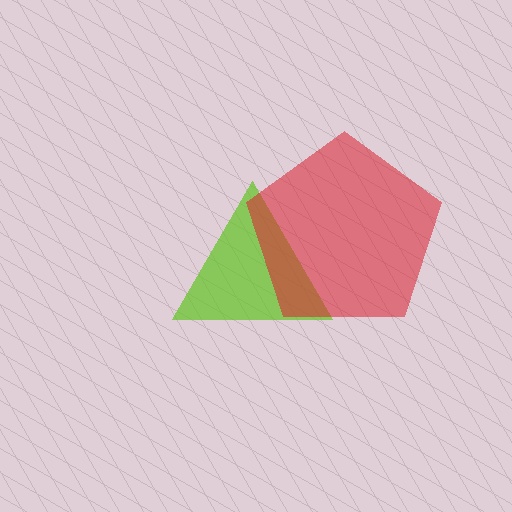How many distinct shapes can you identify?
There are 2 distinct shapes: a lime triangle, a red pentagon.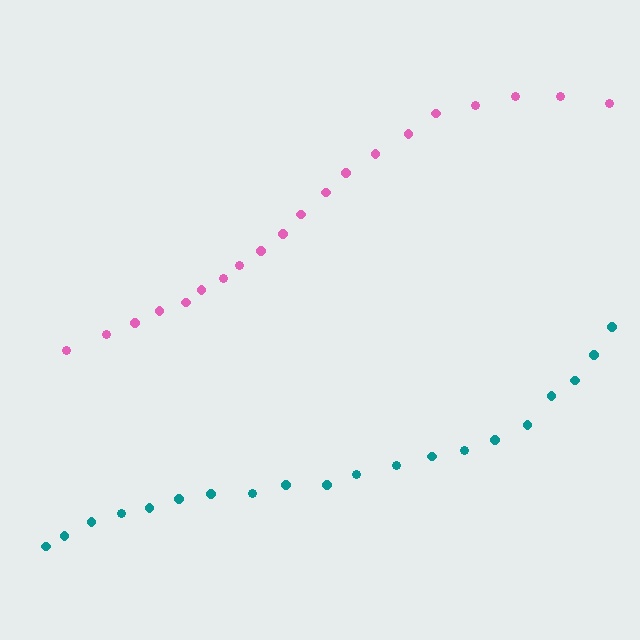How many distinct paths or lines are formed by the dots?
There are 2 distinct paths.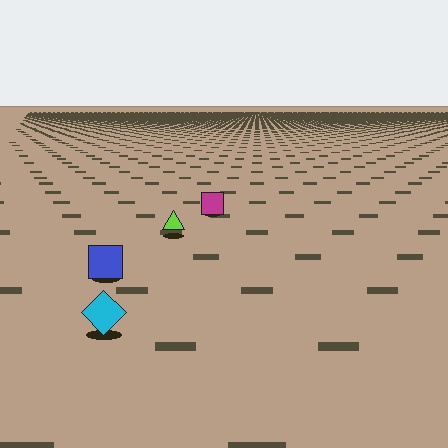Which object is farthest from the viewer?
The magenta square is farthest from the viewer. It appears smaller and the ground texture around it is denser.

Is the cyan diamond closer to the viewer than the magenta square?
Yes. The cyan diamond is closer — you can tell from the texture gradient: the ground texture is coarser near it.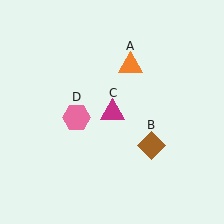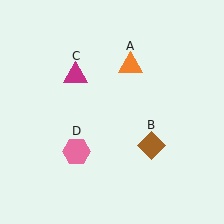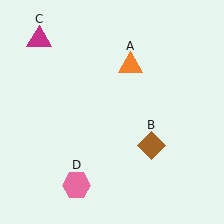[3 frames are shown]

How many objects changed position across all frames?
2 objects changed position: magenta triangle (object C), pink hexagon (object D).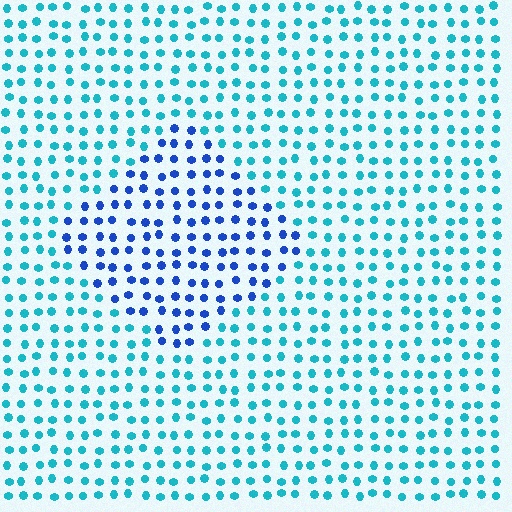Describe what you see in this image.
The image is filled with small cyan elements in a uniform arrangement. A diamond-shaped region is visible where the elements are tinted to a slightly different hue, forming a subtle color boundary.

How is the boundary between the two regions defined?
The boundary is defined purely by a slight shift in hue (about 40 degrees). Spacing, size, and orientation are identical on both sides.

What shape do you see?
I see a diamond.